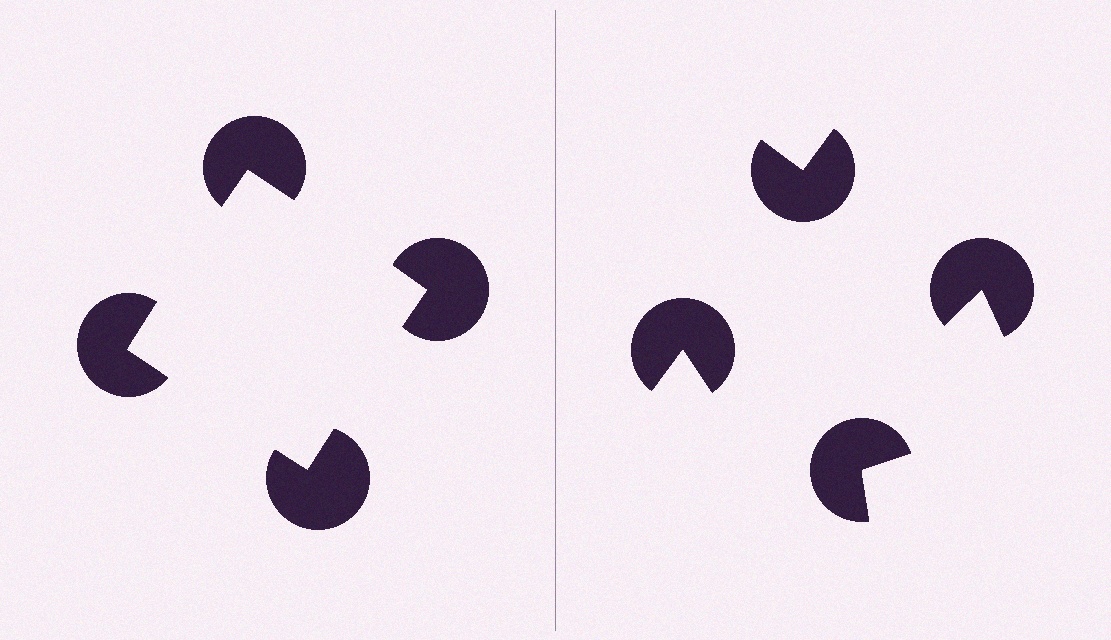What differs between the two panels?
The pac-man discs are positioned identically on both sides; only the wedge orientations differ. On the left they align to a square; on the right they are misaligned.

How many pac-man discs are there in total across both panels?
8 — 4 on each side.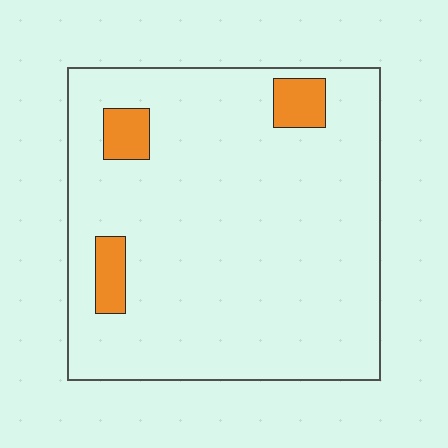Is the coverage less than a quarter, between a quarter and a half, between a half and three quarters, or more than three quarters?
Less than a quarter.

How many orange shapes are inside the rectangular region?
3.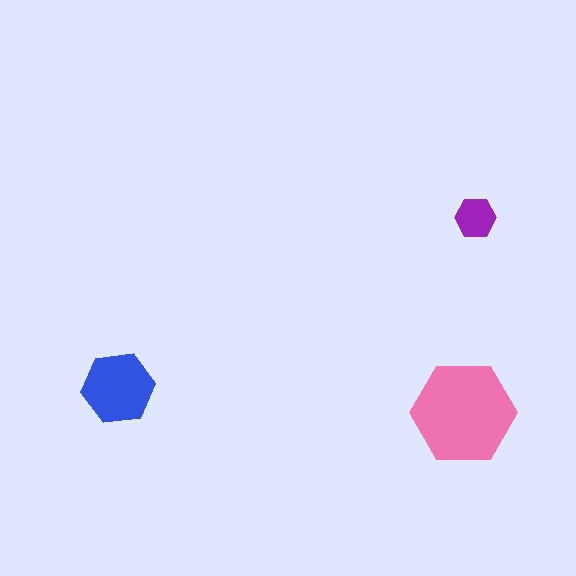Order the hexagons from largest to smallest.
the pink one, the blue one, the purple one.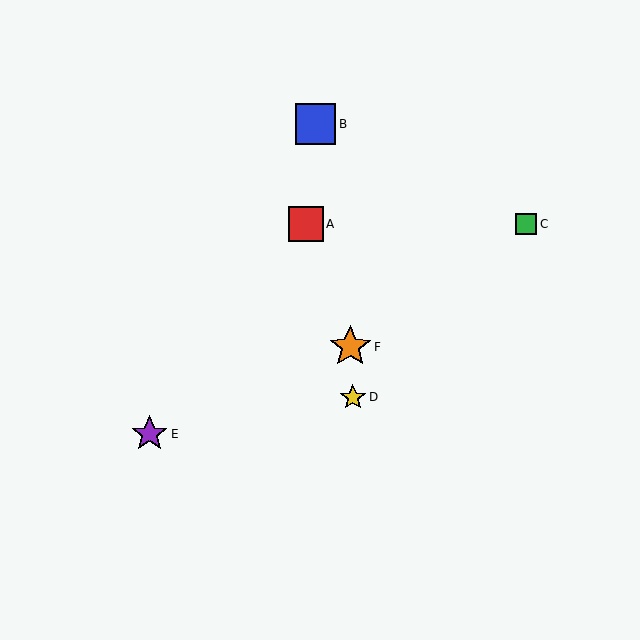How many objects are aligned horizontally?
2 objects (A, C) are aligned horizontally.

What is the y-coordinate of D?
Object D is at y≈397.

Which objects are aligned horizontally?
Objects A, C are aligned horizontally.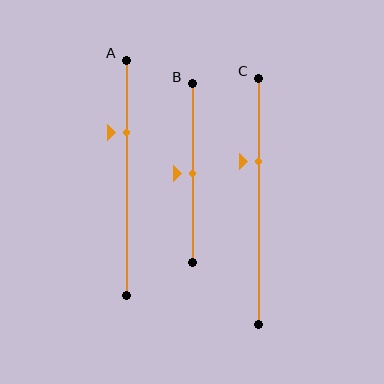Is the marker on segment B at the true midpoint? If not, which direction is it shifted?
Yes, the marker on segment B is at the true midpoint.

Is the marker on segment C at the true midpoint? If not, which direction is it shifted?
No, the marker on segment C is shifted upward by about 16% of the segment length.